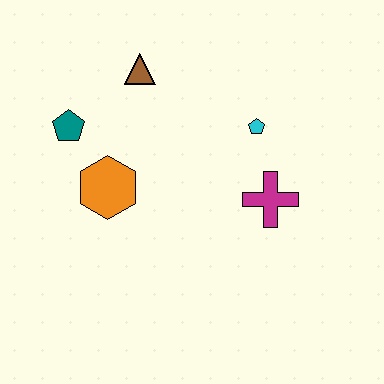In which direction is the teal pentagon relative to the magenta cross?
The teal pentagon is to the left of the magenta cross.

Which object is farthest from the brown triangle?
The magenta cross is farthest from the brown triangle.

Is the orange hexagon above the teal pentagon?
No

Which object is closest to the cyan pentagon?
The magenta cross is closest to the cyan pentagon.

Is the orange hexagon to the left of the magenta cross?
Yes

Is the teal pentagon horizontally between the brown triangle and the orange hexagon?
No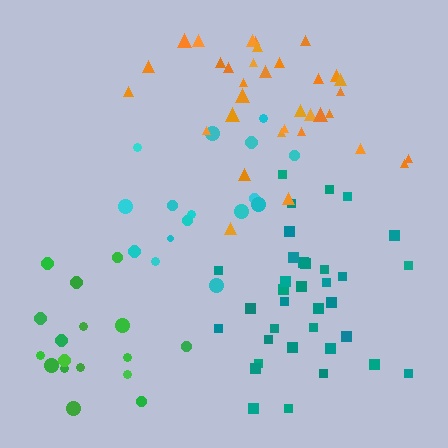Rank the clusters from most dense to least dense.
teal, green, orange, cyan.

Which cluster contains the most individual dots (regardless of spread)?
Teal (35).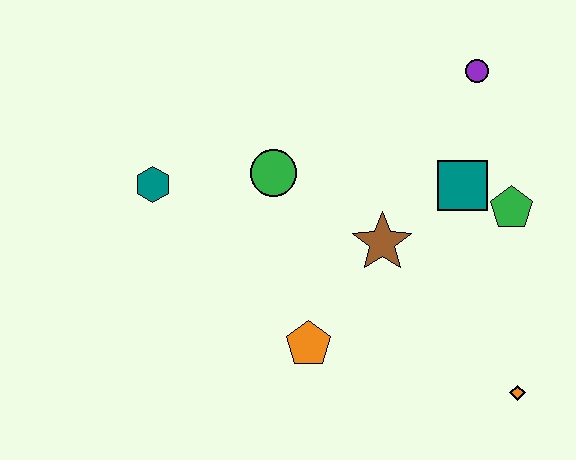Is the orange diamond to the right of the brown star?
Yes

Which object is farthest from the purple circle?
The teal hexagon is farthest from the purple circle.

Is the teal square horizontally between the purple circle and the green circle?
Yes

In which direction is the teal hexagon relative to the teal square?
The teal hexagon is to the left of the teal square.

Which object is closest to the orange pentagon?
The brown star is closest to the orange pentagon.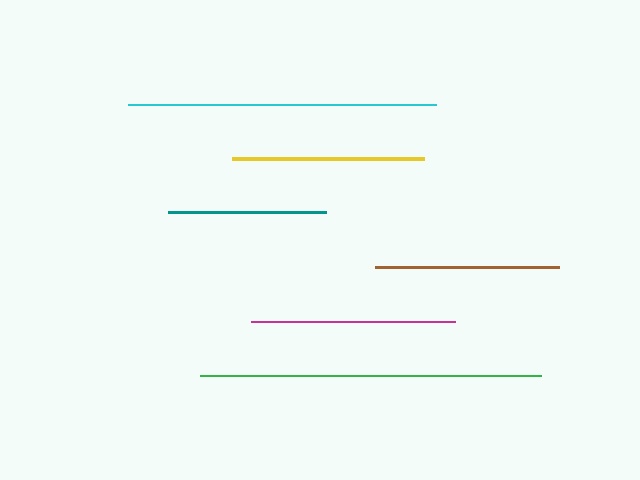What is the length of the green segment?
The green segment is approximately 340 pixels long.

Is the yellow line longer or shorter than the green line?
The green line is longer than the yellow line.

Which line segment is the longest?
The green line is the longest at approximately 340 pixels.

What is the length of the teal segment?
The teal segment is approximately 159 pixels long.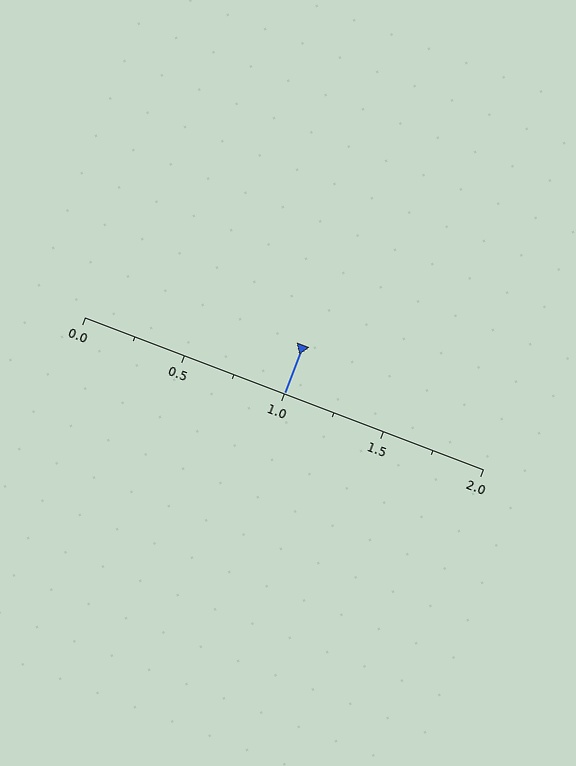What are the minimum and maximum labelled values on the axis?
The axis runs from 0.0 to 2.0.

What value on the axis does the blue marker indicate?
The marker indicates approximately 1.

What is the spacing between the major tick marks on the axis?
The major ticks are spaced 0.5 apart.